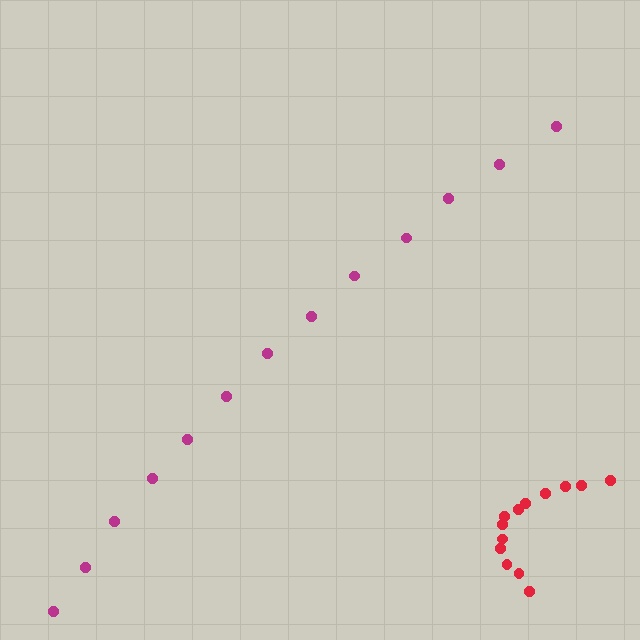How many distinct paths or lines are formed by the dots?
There are 2 distinct paths.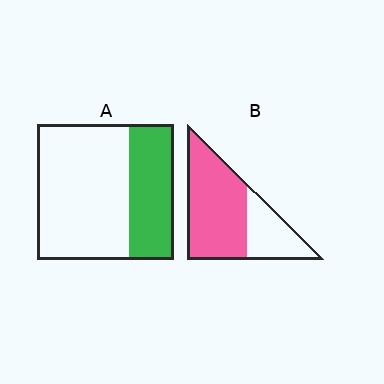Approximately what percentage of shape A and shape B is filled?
A is approximately 35% and B is approximately 70%.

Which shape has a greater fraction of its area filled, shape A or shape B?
Shape B.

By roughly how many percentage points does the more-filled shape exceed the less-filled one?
By roughly 35 percentage points (B over A).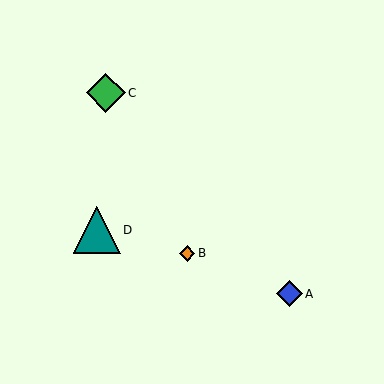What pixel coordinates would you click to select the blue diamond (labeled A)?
Click at (289, 294) to select the blue diamond A.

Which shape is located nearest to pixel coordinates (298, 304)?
The blue diamond (labeled A) at (289, 294) is nearest to that location.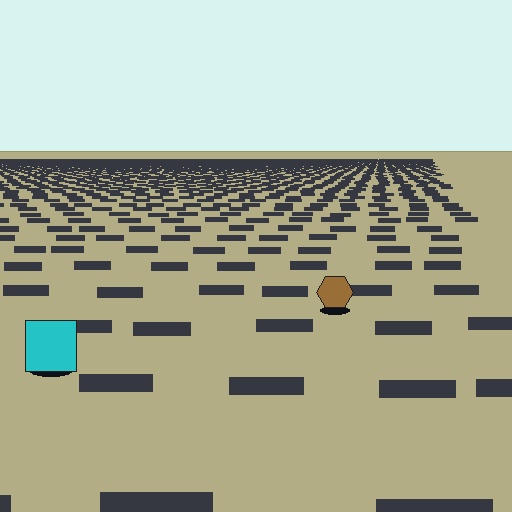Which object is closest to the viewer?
The cyan square is closest. The texture marks near it are larger and more spread out.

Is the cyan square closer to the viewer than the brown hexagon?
Yes. The cyan square is closer — you can tell from the texture gradient: the ground texture is coarser near it.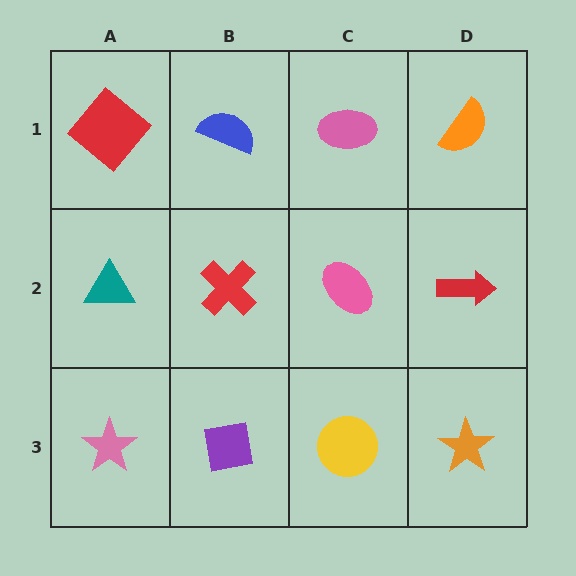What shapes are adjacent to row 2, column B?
A blue semicircle (row 1, column B), a purple square (row 3, column B), a teal triangle (row 2, column A), a pink ellipse (row 2, column C).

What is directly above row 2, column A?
A red diamond.